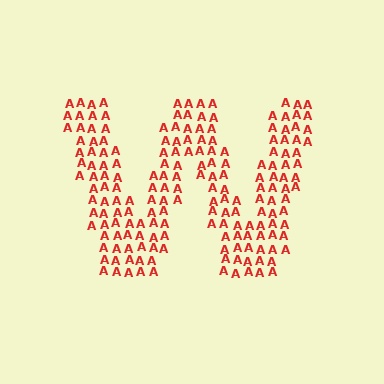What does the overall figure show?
The overall figure shows the letter W.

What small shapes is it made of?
It is made of small letter A's.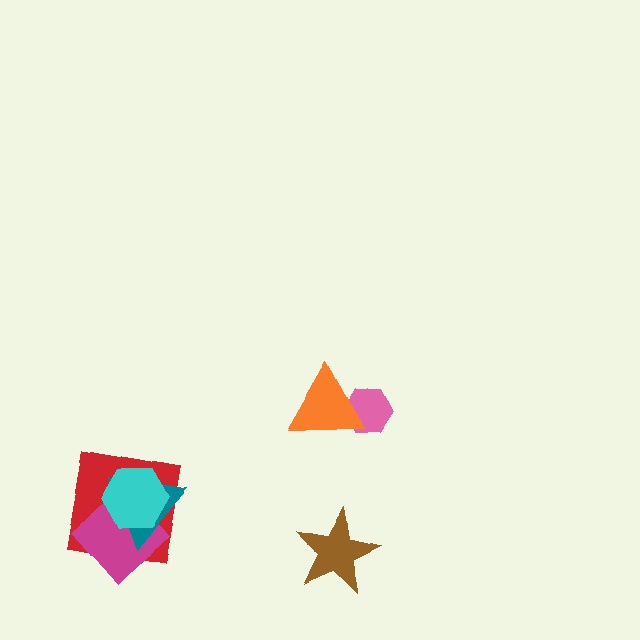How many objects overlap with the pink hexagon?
1 object overlaps with the pink hexagon.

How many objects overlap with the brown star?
0 objects overlap with the brown star.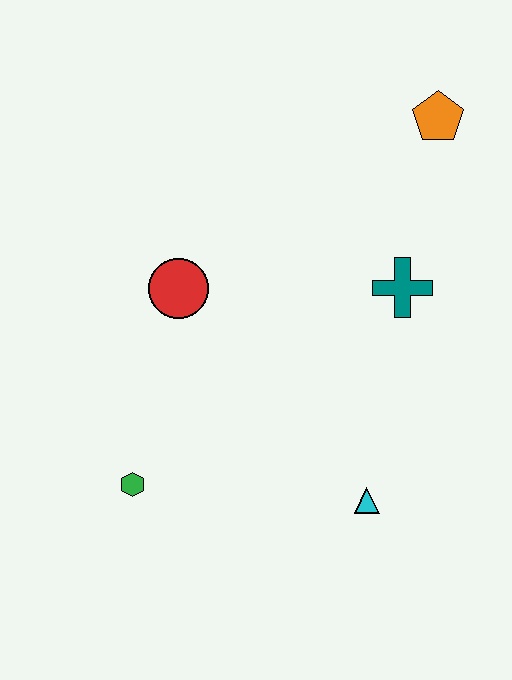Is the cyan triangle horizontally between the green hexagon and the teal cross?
Yes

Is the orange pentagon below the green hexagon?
No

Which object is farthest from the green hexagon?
The orange pentagon is farthest from the green hexagon.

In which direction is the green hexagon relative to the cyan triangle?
The green hexagon is to the left of the cyan triangle.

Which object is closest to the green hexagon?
The red circle is closest to the green hexagon.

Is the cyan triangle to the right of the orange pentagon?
No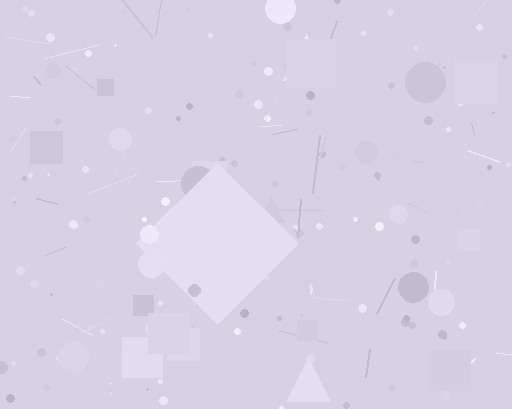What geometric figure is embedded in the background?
A diamond is embedded in the background.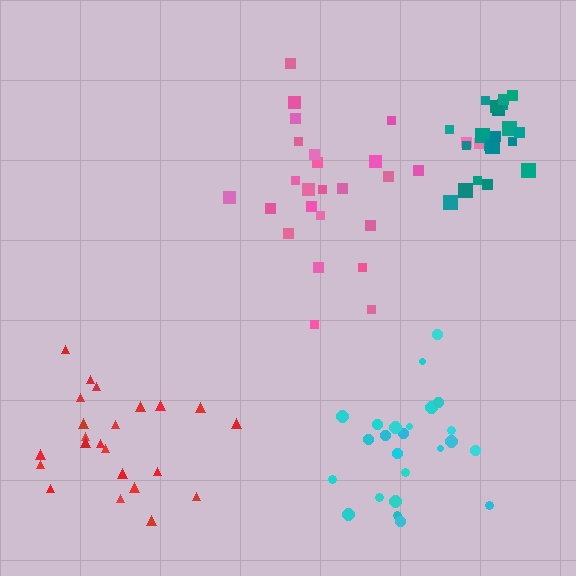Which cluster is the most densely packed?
Teal.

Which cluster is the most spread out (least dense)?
Pink.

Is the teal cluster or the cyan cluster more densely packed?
Teal.